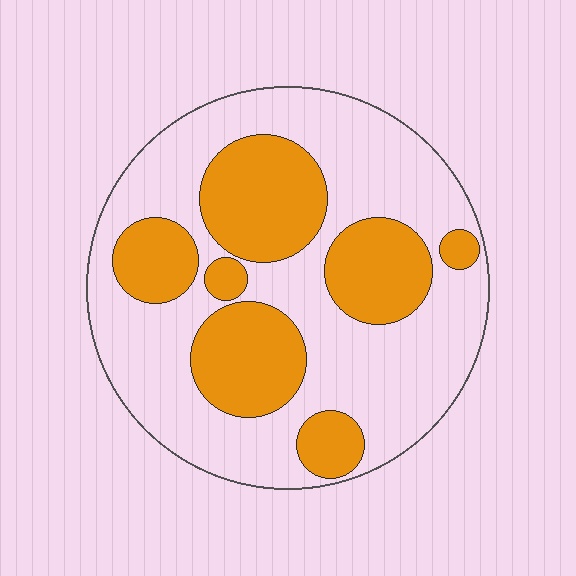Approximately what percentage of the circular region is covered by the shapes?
Approximately 35%.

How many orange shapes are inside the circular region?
7.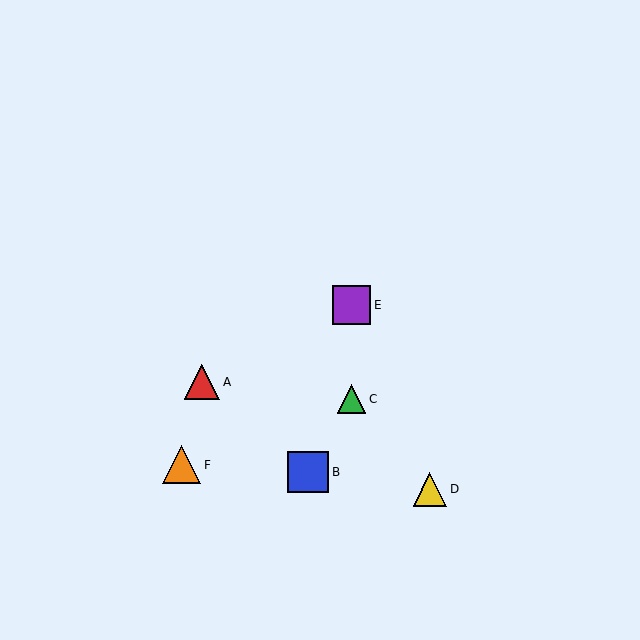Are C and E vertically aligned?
Yes, both are at x≈351.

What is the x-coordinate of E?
Object E is at x≈351.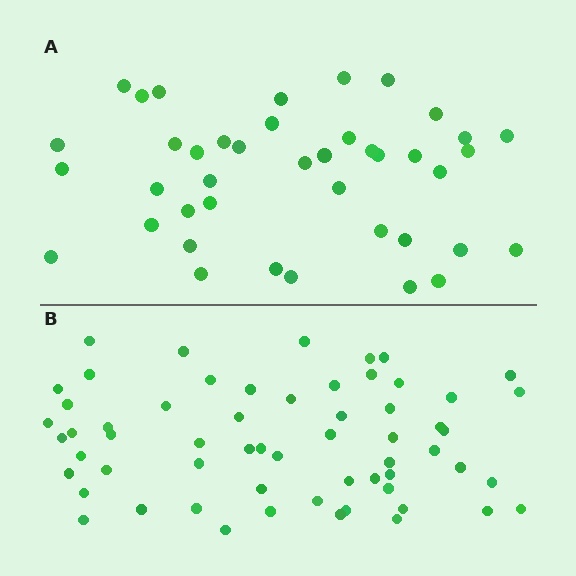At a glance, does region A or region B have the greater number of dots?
Region B (the bottom region) has more dots.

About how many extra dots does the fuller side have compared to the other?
Region B has approximately 20 more dots than region A.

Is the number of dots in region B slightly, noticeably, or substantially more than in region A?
Region B has substantially more. The ratio is roughly 1.5 to 1.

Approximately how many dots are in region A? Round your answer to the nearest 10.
About 40 dots. (The exact count is 41, which rounds to 40.)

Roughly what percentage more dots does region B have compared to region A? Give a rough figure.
About 45% more.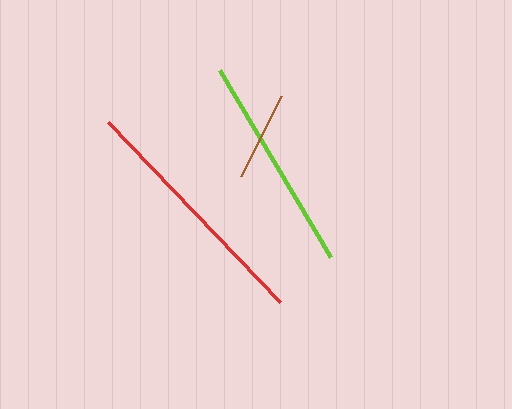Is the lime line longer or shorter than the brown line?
The lime line is longer than the brown line.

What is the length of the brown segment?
The brown segment is approximately 89 pixels long.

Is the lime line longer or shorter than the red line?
The red line is longer than the lime line.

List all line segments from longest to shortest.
From longest to shortest: red, lime, brown.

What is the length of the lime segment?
The lime segment is approximately 217 pixels long.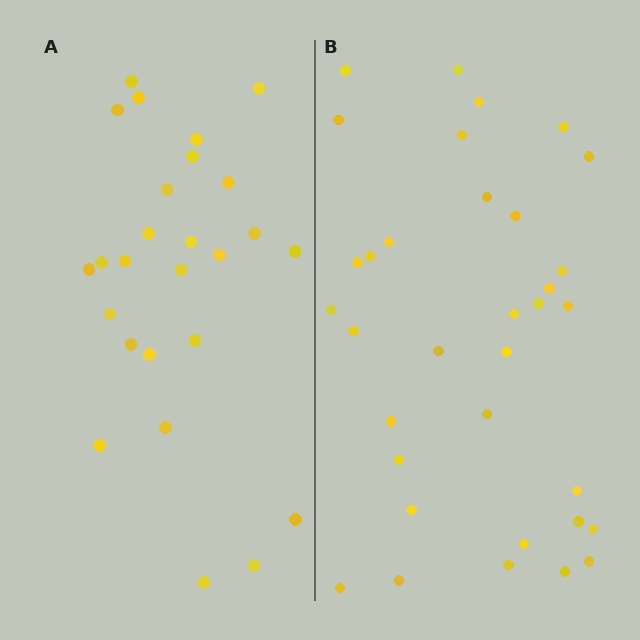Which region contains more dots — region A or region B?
Region B (the right region) has more dots.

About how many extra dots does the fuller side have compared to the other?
Region B has roughly 8 or so more dots than region A.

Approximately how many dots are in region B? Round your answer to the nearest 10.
About 30 dots. (The exact count is 34, which rounds to 30.)